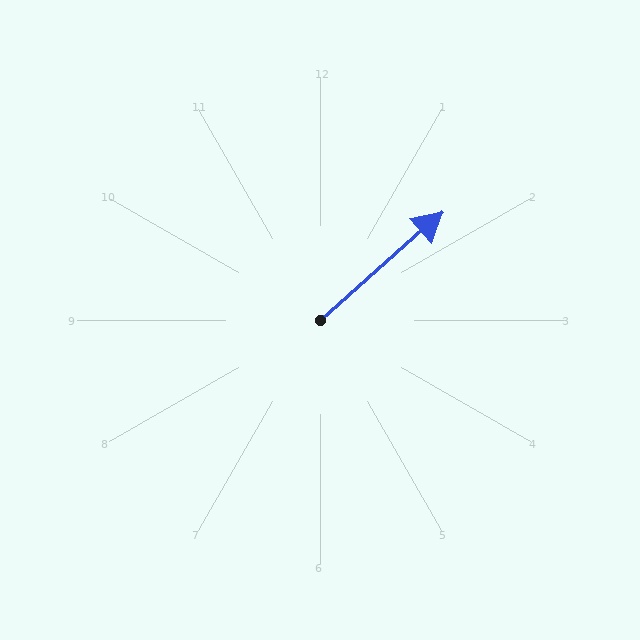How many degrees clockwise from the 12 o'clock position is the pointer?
Approximately 48 degrees.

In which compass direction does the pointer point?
Northeast.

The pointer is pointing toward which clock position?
Roughly 2 o'clock.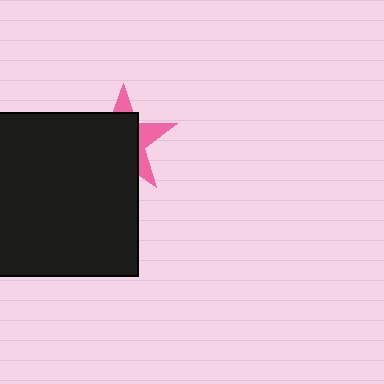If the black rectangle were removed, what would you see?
You would see the complete pink star.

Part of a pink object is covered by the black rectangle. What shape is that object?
It is a star.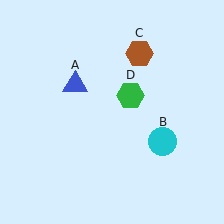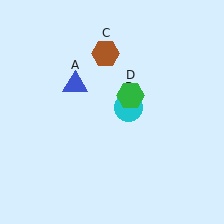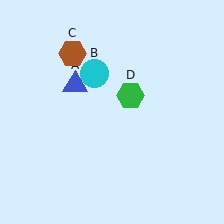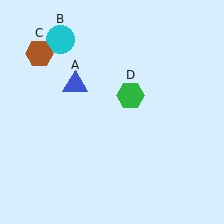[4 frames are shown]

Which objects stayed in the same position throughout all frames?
Blue triangle (object A) and green hexagon (object D) remained stationary.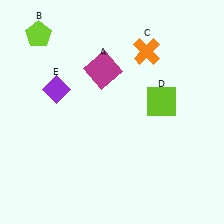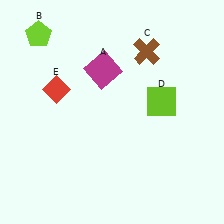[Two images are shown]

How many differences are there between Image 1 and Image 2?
There are 2 differences between the two images.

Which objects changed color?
C changed from orange to brown. E changed from purple to red.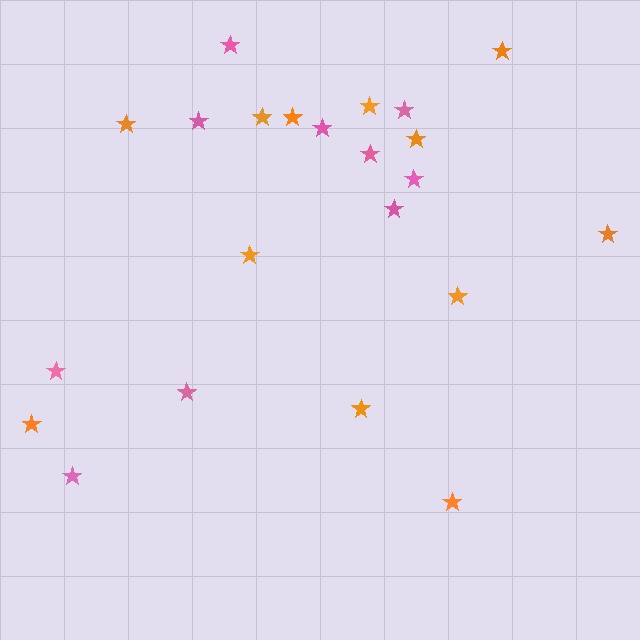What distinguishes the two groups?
There are 2 groups: one group of pink stars (10) and one group of orange stars (12).